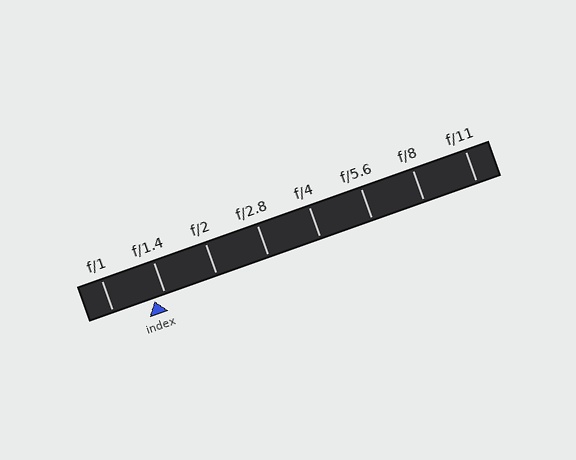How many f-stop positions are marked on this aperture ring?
There are 8 f-stop positions marked.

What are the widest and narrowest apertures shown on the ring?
The widest aperture shown is f/1 and the narrowest is f/11.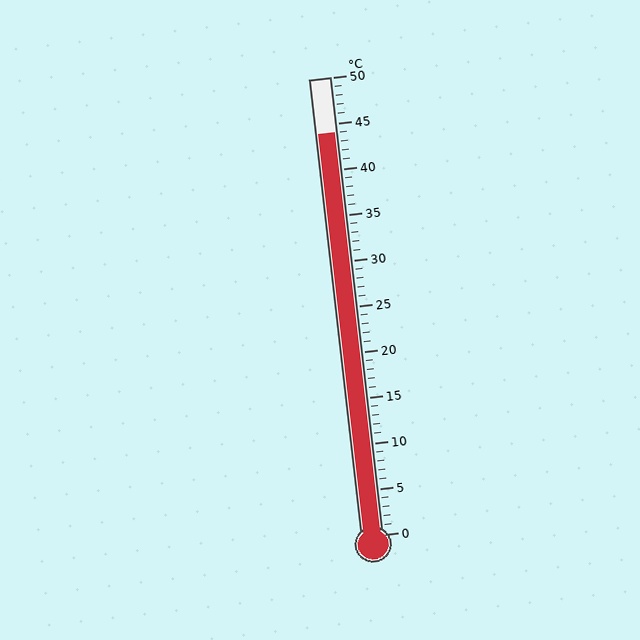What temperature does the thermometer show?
The thermometer shows approximately 44°C.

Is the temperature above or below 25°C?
The temperature is above 25°C.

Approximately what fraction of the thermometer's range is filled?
The thermometer is filled to approximately 90% of its range.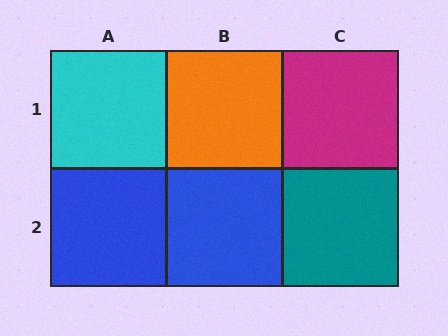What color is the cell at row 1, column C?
Magenta.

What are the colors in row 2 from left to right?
Blue, blue, teal.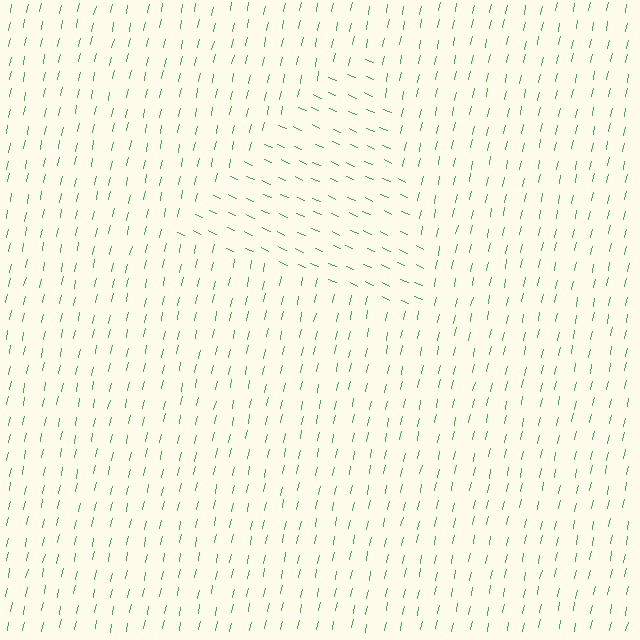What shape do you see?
I see a triangle.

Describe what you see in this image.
The image is filled with small green line segments. A triangle region in the image has lines oriented differently from the surrounding lines, creating a visible texture boundary.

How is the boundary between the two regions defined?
The boundary is defined purely by a change in line orientation (approximately 78 degrees difference). All lines are the same color and thickness.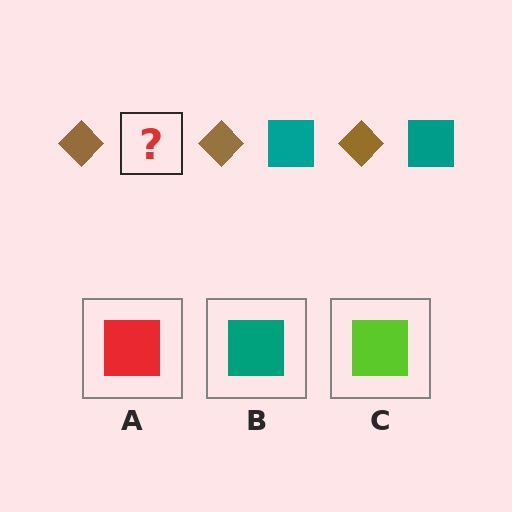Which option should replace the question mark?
Option B.